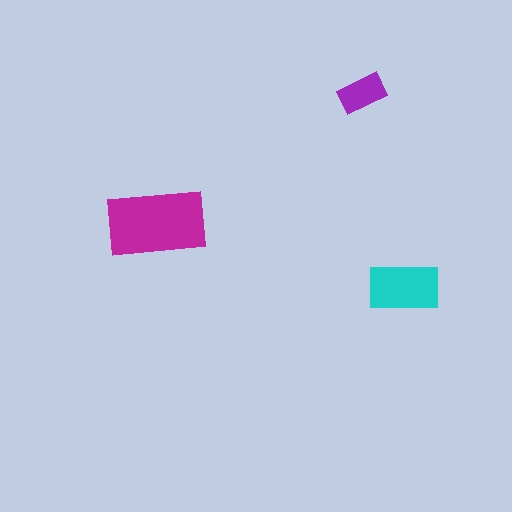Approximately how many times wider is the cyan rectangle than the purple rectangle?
About 1.5 times wider.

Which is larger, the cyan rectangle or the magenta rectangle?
The magenta one.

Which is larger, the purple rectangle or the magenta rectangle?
The magenta one.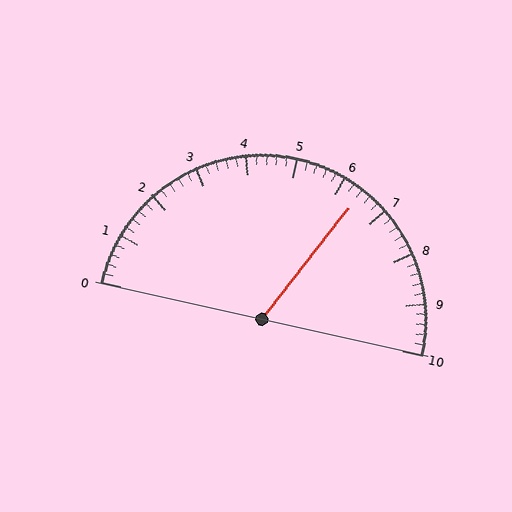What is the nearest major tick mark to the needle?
The nearest major tick mark is 6.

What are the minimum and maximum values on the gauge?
The gauge ranges from 0 to 10.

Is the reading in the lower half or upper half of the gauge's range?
The reading is in the upper half of the range (0 to 10).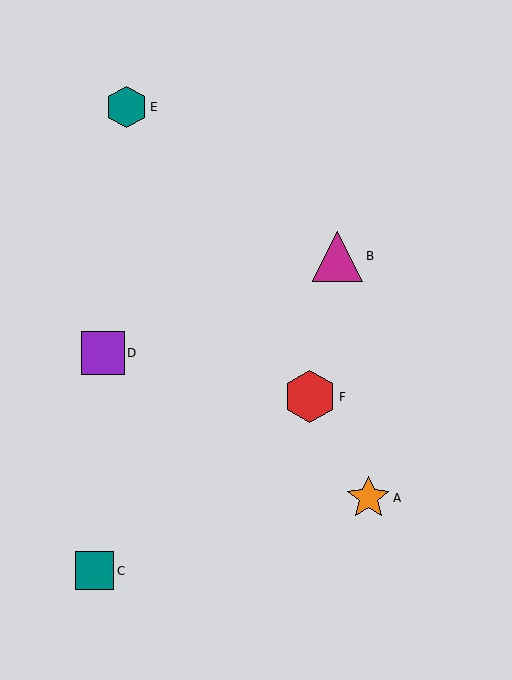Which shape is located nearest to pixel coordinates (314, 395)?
The red hexagon (labeled F) at (310, 397) is nearest to that location.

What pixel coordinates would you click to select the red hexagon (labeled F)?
Click at (310, 397) to select the red hexagon F.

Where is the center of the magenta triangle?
The center of the magenta triangle is at (338, 256).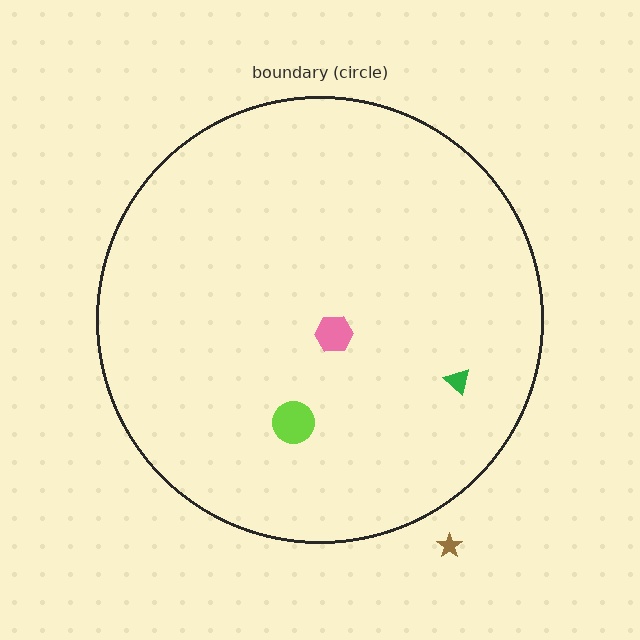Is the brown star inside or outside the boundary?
Outside.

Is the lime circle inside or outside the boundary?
Inside.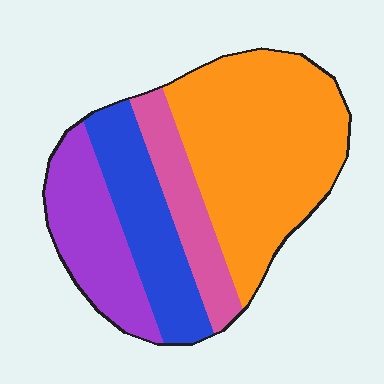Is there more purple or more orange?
Orange.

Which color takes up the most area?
Orange, at roughly 45%.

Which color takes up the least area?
Pink, at roughly 15%.